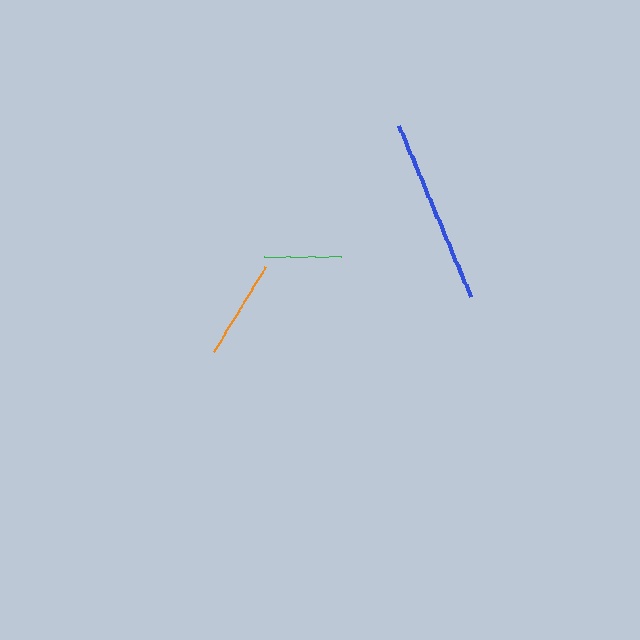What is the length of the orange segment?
The orange segment is approximately 99 pixels long.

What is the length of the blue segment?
The blue segment is approximately 186 pixels long.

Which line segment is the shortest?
The green line is the shortest at approximately 77 pixels.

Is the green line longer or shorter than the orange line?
The orange line is longer than the green line.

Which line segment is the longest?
The blue line is the longest at approximately 186 pixels.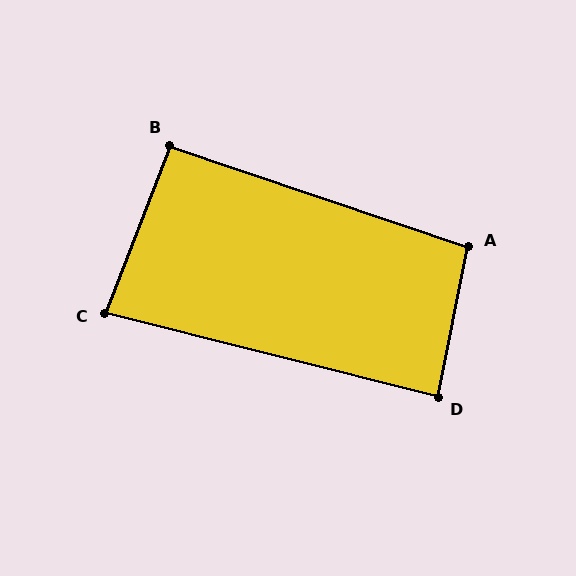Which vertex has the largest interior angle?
A, at approximately 97 degrees.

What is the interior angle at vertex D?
Approximately 87 degrees (approximately right).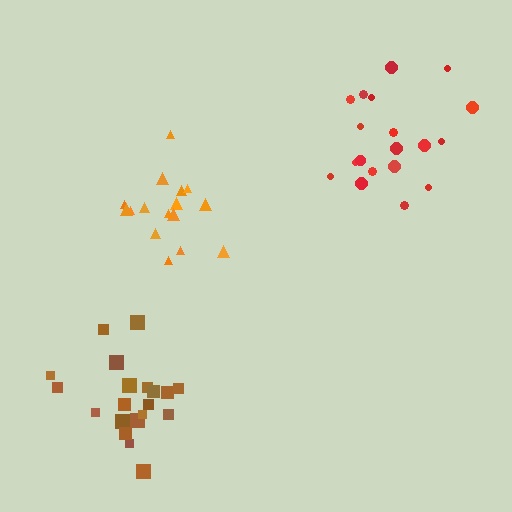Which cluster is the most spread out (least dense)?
Red.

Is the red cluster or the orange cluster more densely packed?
Orange.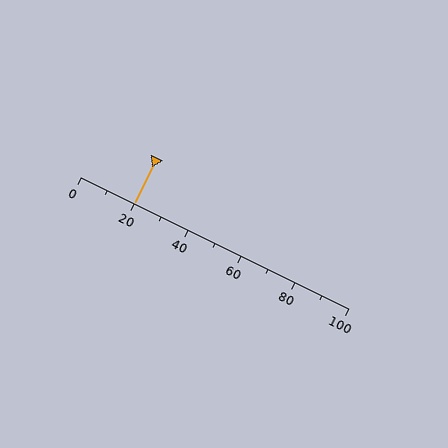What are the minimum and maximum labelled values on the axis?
The axis runs from 0 to 100.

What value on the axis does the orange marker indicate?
The marker indicates approximately 20.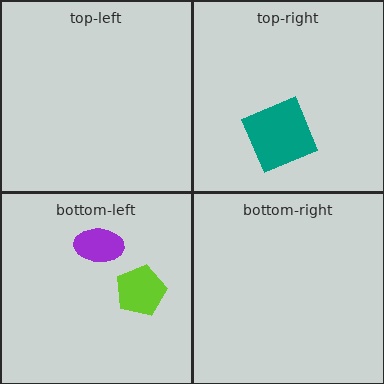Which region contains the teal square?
The top-right region.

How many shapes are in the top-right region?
1.